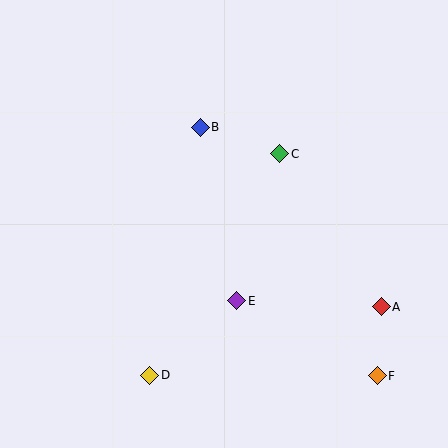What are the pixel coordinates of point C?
Point C is at (280, 154).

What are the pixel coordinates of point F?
Point F is at (377, 376).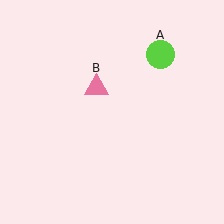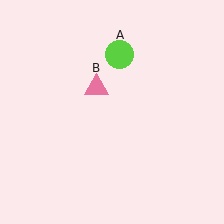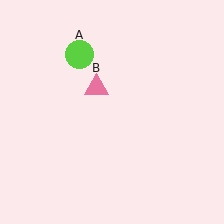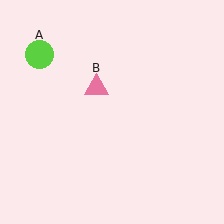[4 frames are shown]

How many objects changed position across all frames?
1 object changed position: lime circle (object A).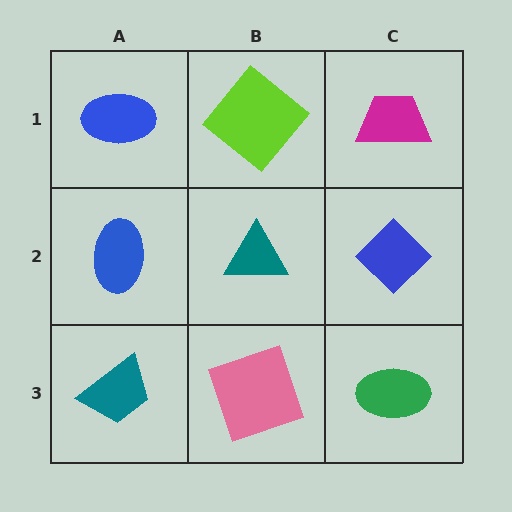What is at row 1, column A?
A blue ellipse.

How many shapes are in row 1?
3 shapes.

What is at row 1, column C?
A magenta trapezoid.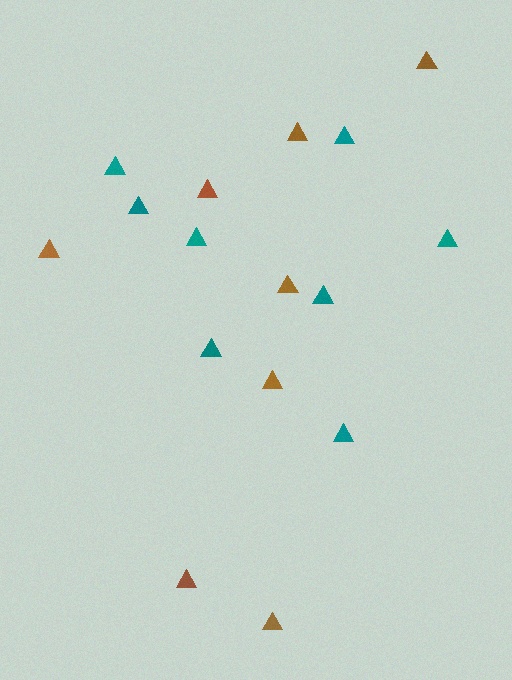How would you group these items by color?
There are 2 groups: one group of teal triangles (8) and one group of brown triangles (8).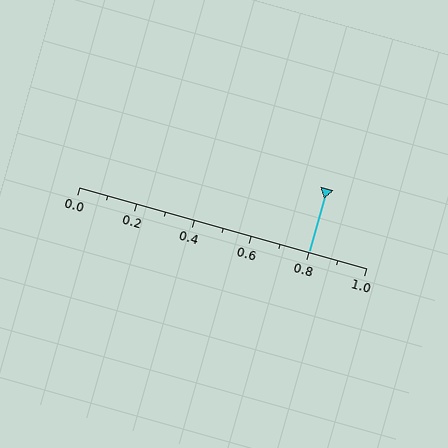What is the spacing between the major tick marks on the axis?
The major ticks are spaced 0.2 apart.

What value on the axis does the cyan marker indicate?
The marker indicates approximately 0.8.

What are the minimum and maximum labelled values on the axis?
The axis runs from 0.0 to 1.0.